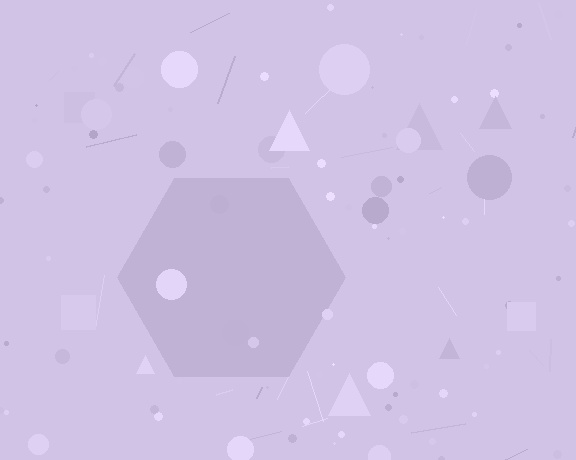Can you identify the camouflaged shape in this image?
The camouflaged shape is a hexagon.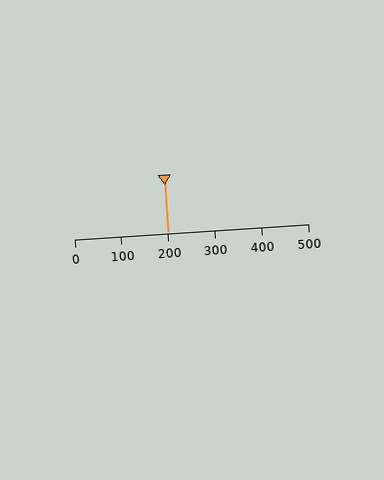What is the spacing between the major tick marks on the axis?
The major ticks are spaced 100 apart.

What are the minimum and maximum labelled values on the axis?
The axis runs from 0 to 500.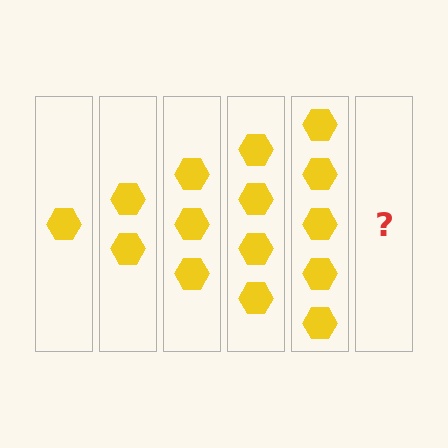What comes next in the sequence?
The next element should be 6 hexagons.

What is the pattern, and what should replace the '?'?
The pattern is that each step adds one more hexagon. The '?' should be 6 hexagons.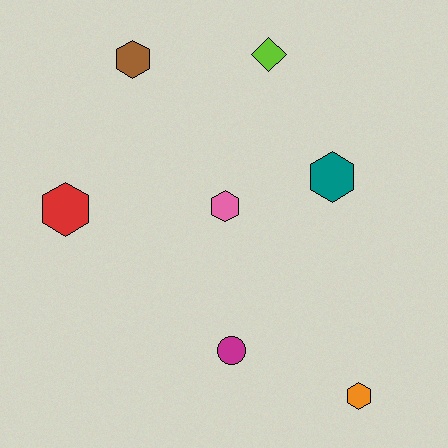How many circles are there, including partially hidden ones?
There is 1 circle.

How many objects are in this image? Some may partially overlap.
There are 7 objects.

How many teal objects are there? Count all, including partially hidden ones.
There is 1 teal object.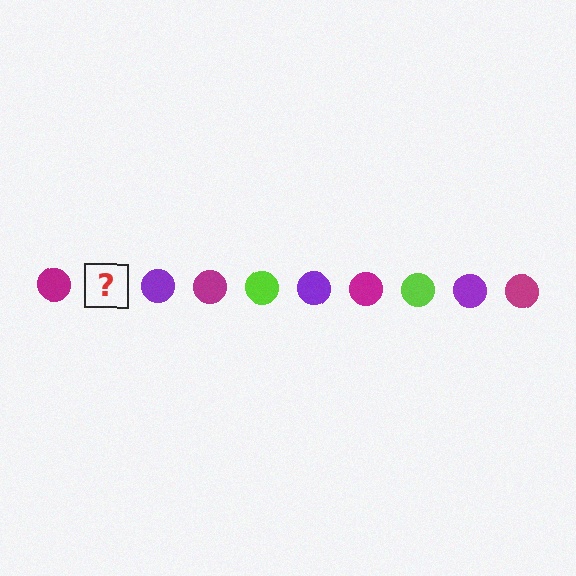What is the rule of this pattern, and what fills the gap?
The rule is that the pattern cycles through magenta, lime, purple circles. The gap should be filled with a lime circle.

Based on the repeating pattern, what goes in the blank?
The blank should be a lime circle.